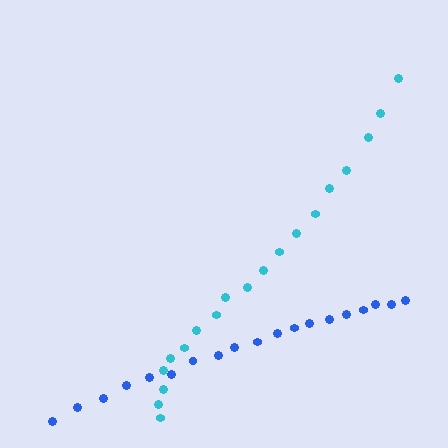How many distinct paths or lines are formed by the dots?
There are 2 distinct paths.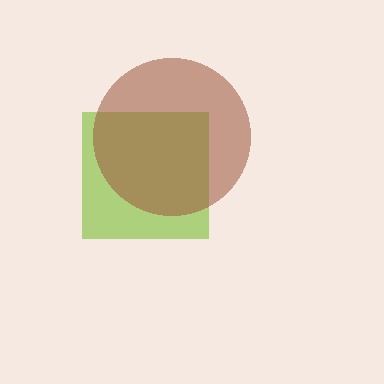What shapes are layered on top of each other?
The layered shapes are: a lime square, a brown circle.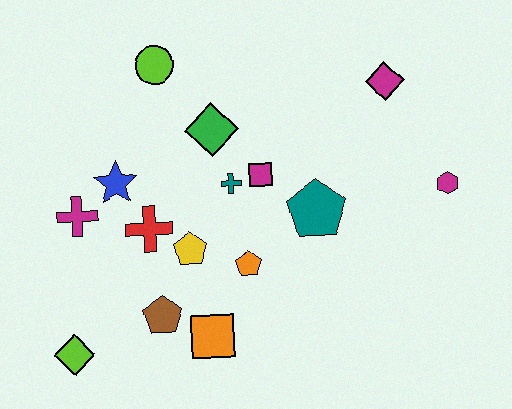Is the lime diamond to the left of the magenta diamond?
Yes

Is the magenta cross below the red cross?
No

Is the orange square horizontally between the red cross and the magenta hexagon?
Yes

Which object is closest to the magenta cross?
The blue star is closest to the magenta cross.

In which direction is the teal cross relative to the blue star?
The teal cross is to the right of the blue star.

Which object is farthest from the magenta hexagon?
The lime diamond is farthest from the magenta hexagon.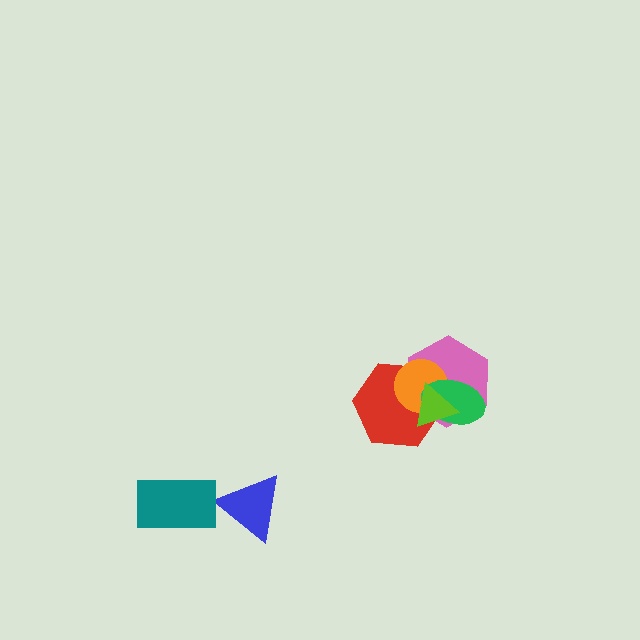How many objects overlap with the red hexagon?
4 objects overlap with the red hexagon.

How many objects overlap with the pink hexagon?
4 objects overlap with the pink hexagon.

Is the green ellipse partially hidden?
Yes, it is partially covered by another shape.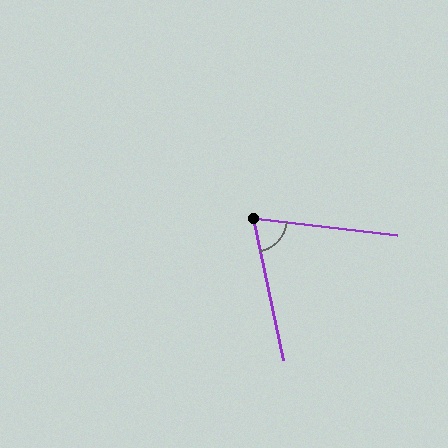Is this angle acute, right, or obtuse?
It is acute.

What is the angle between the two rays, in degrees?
Approximately 71 degrees.